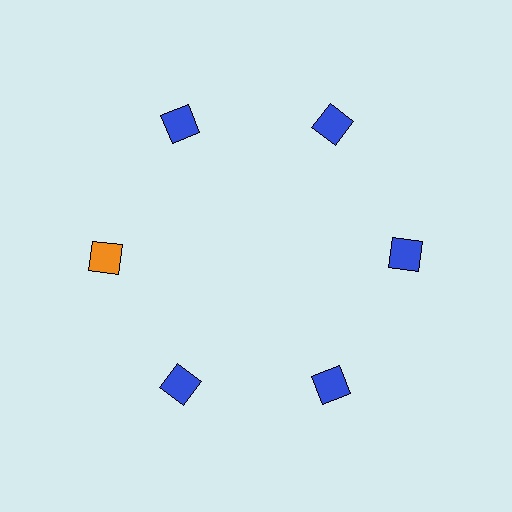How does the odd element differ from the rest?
It has a different color: orange instead of blue.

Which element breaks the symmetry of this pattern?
The orange diamond at roughly the 9 o'clock position breaks the symmetry. All other shapes are blue diamonds.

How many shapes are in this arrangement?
There are 6 shapes arranged in a ring pattern.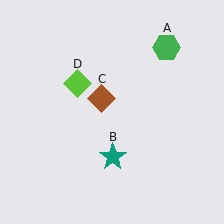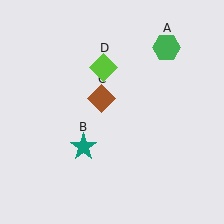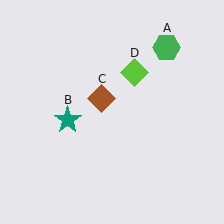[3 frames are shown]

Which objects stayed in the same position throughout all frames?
Green hexagon (object A) and brown diamond (object C) remained stationary.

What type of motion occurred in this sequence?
The teal star (object B), lime diamond (object D) rotated clockwise around the center of the scene.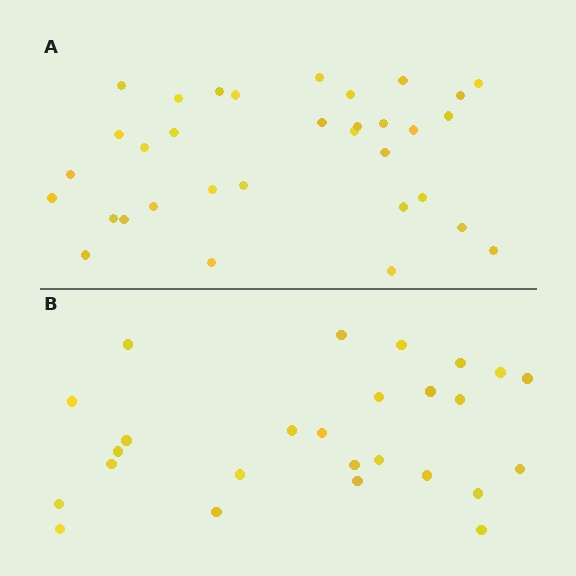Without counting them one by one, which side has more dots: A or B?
Region A (the top region) has more dots.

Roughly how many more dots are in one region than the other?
Region A has roughly 8 or so more dots than region B.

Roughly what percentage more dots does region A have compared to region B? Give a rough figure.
About 25% more.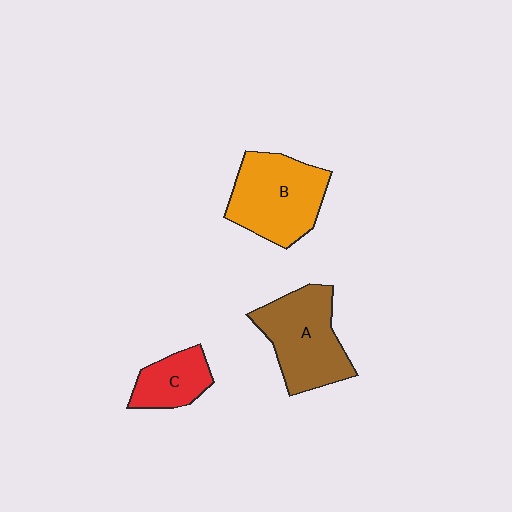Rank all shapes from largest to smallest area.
From largest to smallest: B (orange), A (brown), C (red).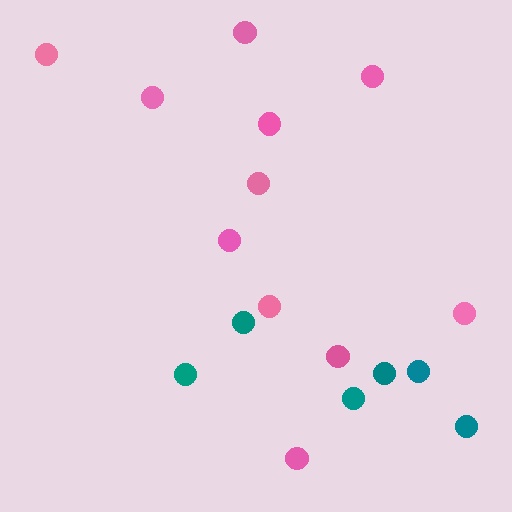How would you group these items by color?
There are 2 groups: one group of pink circles (11) and one group of teal circles (6).